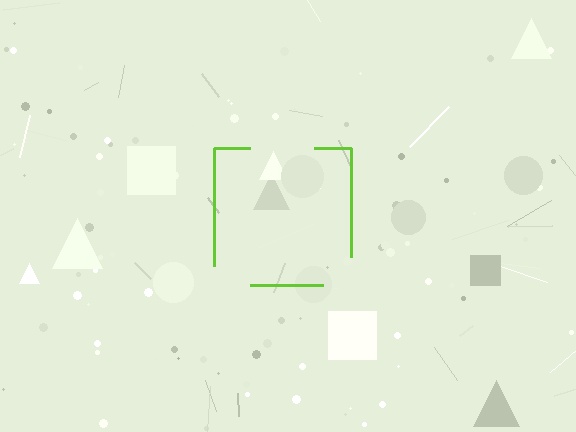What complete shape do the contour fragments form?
The contour fragments form a square.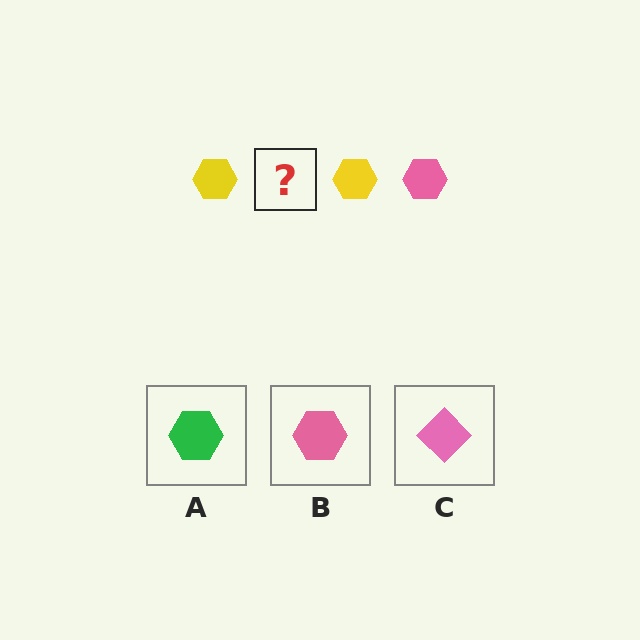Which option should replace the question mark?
Option B.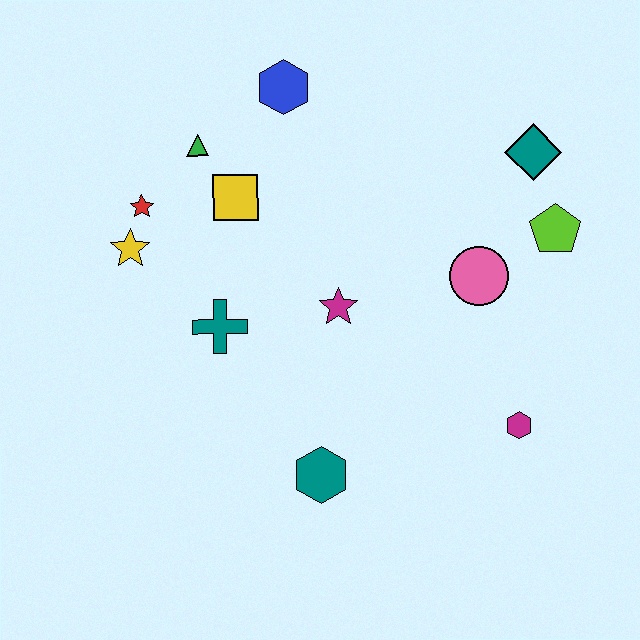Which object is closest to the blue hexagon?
The green triangle is closest to the blue hexagon.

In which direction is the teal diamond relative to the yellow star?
The teal diamond is to the right of the yellow star.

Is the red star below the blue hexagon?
Yes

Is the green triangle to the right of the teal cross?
No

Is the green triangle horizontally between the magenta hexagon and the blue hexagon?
No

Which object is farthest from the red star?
The magenta hexagon is farthest from the red star.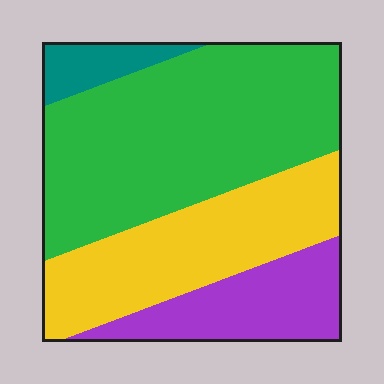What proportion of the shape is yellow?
Yellow covers 28% of the shape.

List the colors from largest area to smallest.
From largest to smallest: green, yellow, purple, teal.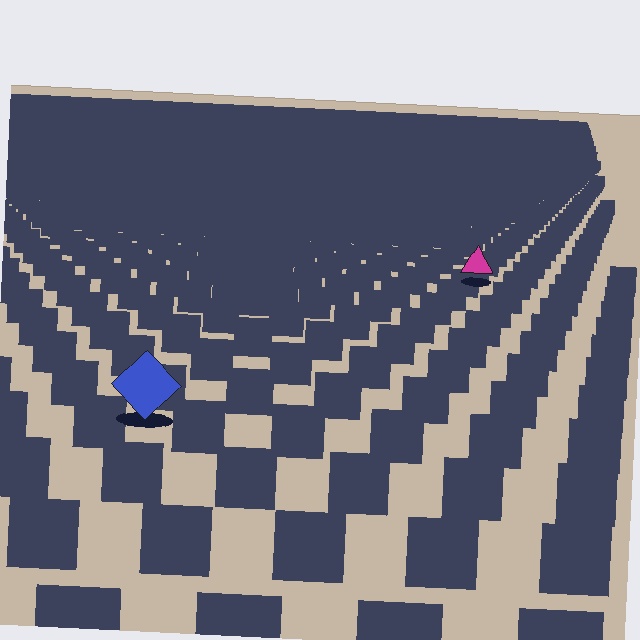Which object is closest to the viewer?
The blue diamond is closest. The texture marks near it are larger and more spread out.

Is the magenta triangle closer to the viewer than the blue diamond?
No. The blue diamond is closer — you can tell from the texture gradient: the ground texture is coarser near it.